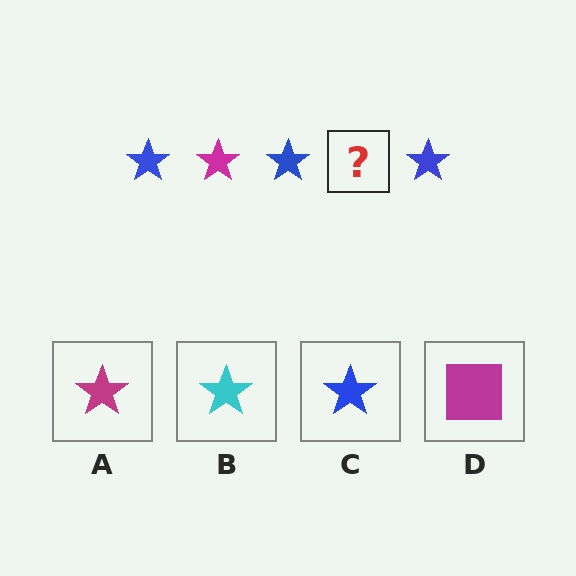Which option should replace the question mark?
Option A.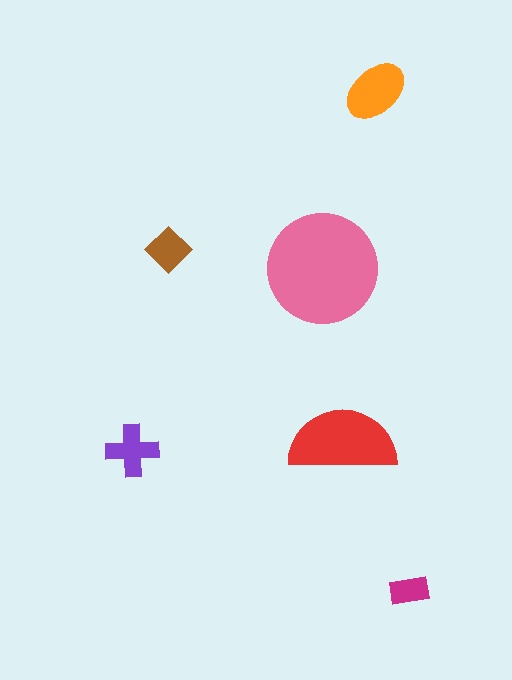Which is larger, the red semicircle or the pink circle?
The pink circle.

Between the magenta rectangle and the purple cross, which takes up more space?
The purple cross.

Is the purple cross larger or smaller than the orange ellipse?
Smaller.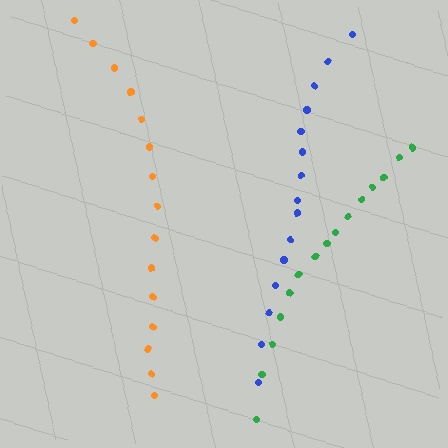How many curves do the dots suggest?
There are 3 distinct paths.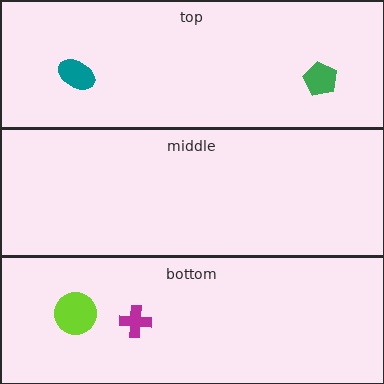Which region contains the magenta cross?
The bottom region.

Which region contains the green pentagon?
The top region.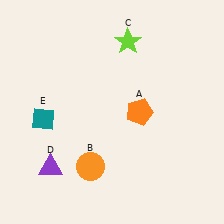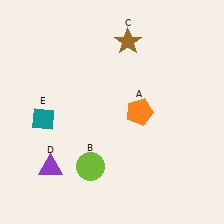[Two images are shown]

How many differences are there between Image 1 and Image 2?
There are 2 differences between the two images.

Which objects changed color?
B changed from orange to lime. C changed from lime to brown.